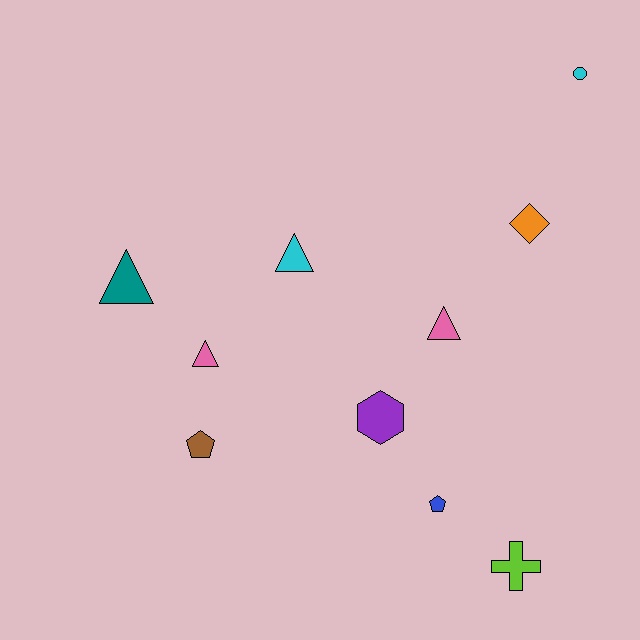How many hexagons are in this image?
There is 1 hexagon.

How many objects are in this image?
There are 10 objects.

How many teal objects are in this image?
There is 1 teal object.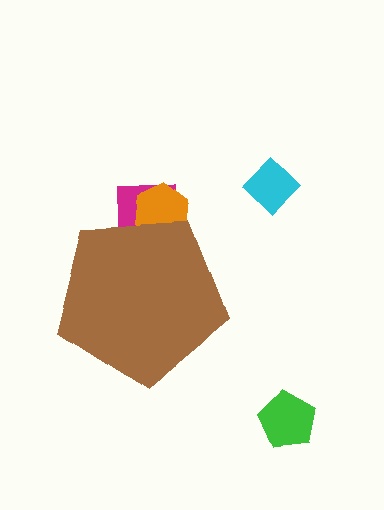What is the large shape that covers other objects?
A brown pentagon.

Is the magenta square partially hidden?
Yes, the magenta square is partially hidden behind the brown pentagon.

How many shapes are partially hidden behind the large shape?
2 shapes are partially hidden.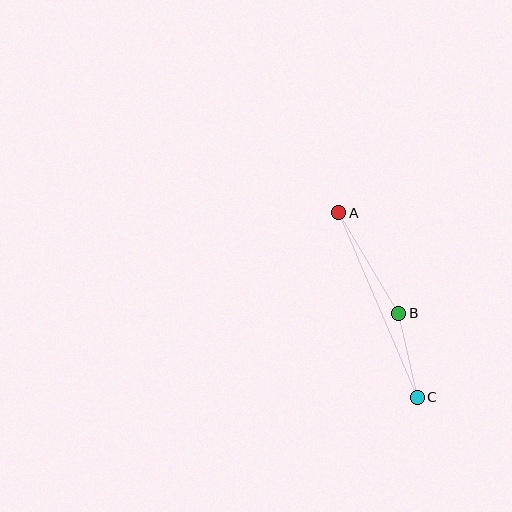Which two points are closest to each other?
Points B and C are closest to each other.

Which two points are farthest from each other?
Points A and C are farthest from each other.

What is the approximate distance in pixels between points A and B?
The distance between A and B is approximately 117 pixels.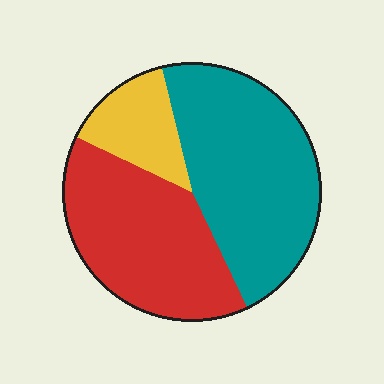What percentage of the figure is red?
Red takes up about two fifths (2/5) of the figure.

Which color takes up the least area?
Yellow, at roughly 15%.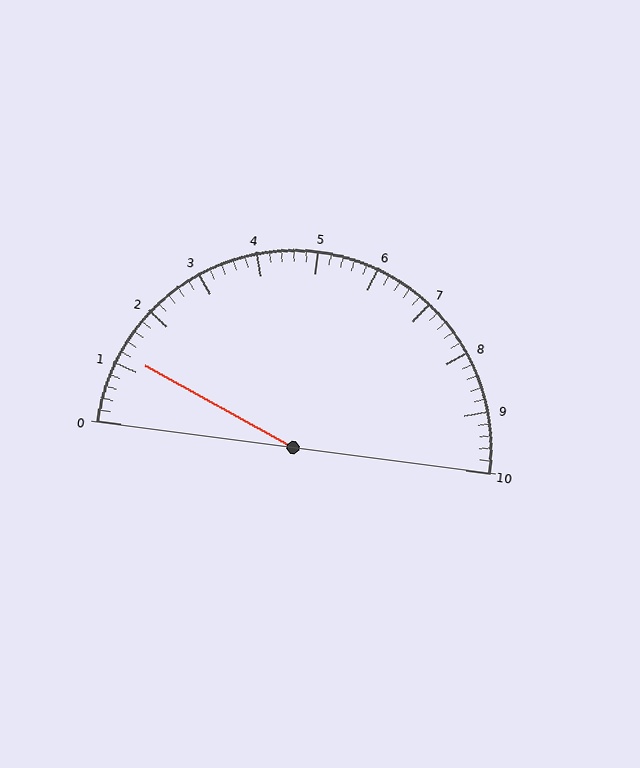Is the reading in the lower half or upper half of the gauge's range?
The reading is in the lower half of the range (0 to 10).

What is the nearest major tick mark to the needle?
The nearest major tick mark is 1.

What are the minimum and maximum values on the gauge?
The gauge ranges from 0 to 10.